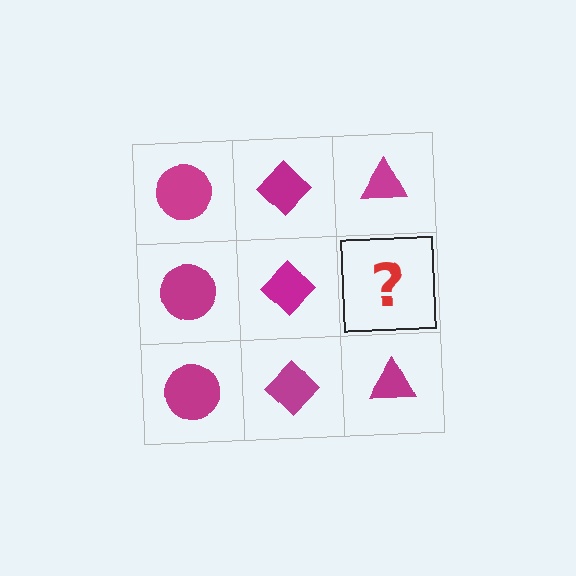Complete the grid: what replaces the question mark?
The question mark should be replaced with a magenta triangle.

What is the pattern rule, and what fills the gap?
The rule is that each column has a consistent shape. The gap should be filled with a magenta triangle.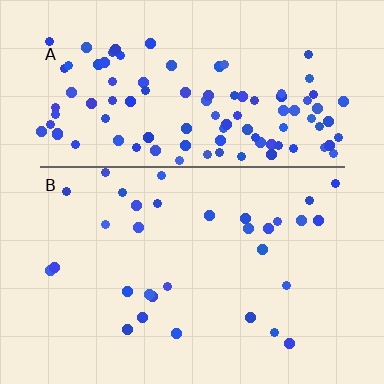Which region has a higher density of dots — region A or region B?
A (the top).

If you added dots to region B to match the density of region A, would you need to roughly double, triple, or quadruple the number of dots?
Approximately triple.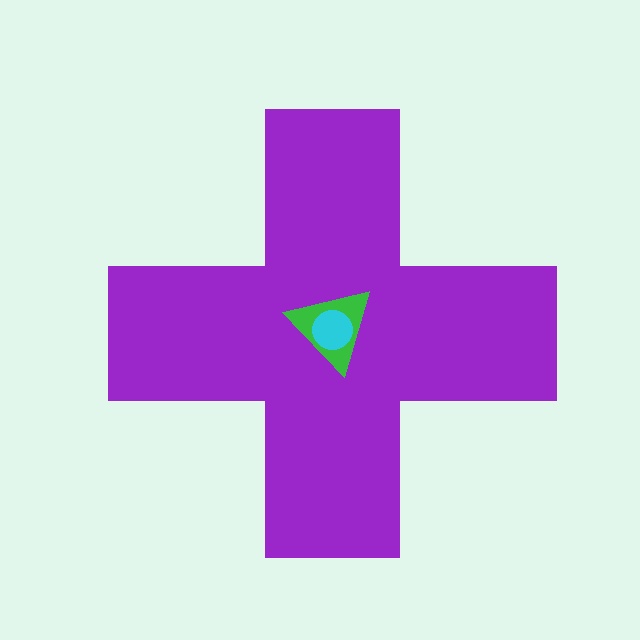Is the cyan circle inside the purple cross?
Yes.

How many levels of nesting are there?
3.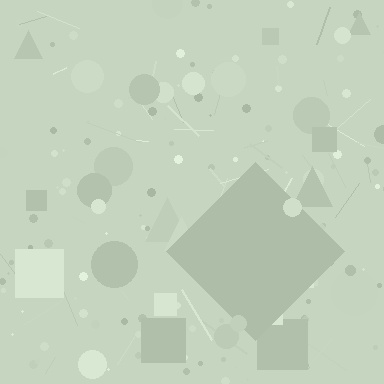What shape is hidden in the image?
A diamond is hidden in the image.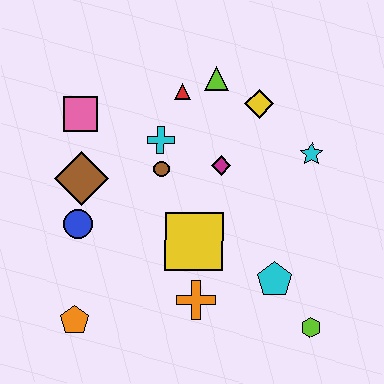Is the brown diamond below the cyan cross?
Yes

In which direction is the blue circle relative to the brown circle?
The blue circle is to the left of the brown circle.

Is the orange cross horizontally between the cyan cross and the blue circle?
No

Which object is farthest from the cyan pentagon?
The pink square is farthest from the cyan pentagon.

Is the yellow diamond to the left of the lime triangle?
No